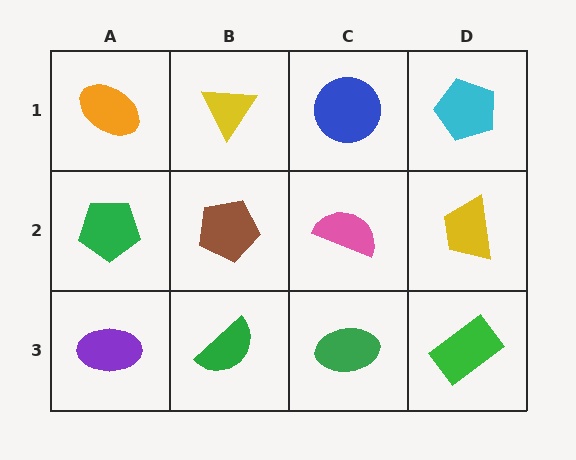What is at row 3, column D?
A green rectangle.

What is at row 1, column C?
A blue circle.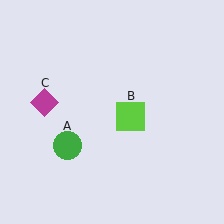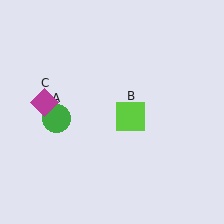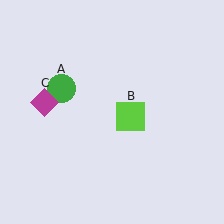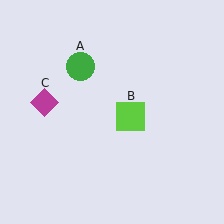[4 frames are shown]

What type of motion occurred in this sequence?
The green circle (object A) rotated clockwise around the center of the scene.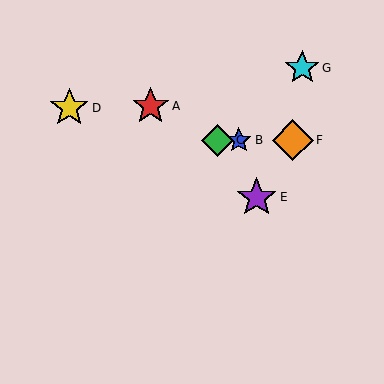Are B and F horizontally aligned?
Yes, both are at y≈140.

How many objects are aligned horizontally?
3 objects (B, C, F) are aligned horizontally.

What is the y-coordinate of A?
Object A is at y≈106.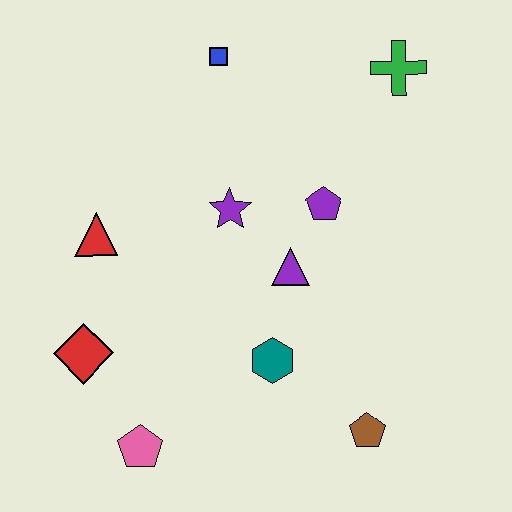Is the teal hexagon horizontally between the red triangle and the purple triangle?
Yes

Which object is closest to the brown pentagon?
The teal hexagon is closest to the brown pentagon.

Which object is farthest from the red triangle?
The green cross is farthest from the red triangle.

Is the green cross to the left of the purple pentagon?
No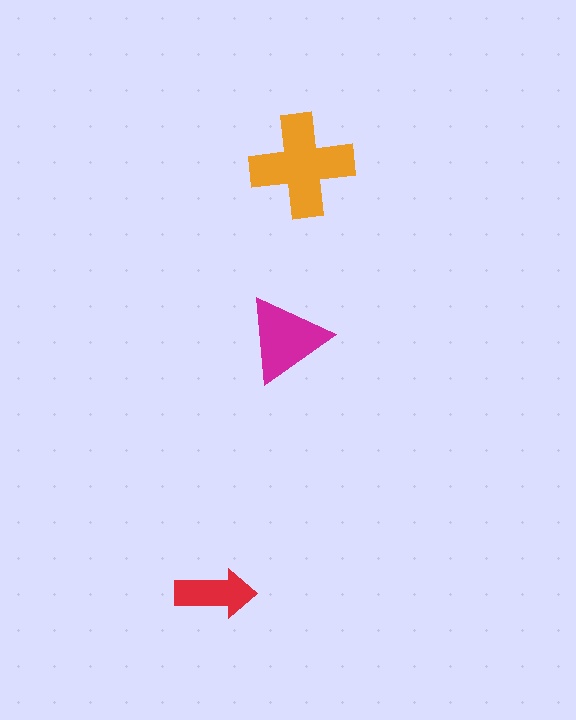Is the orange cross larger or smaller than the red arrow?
Larger.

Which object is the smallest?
The red arrow.